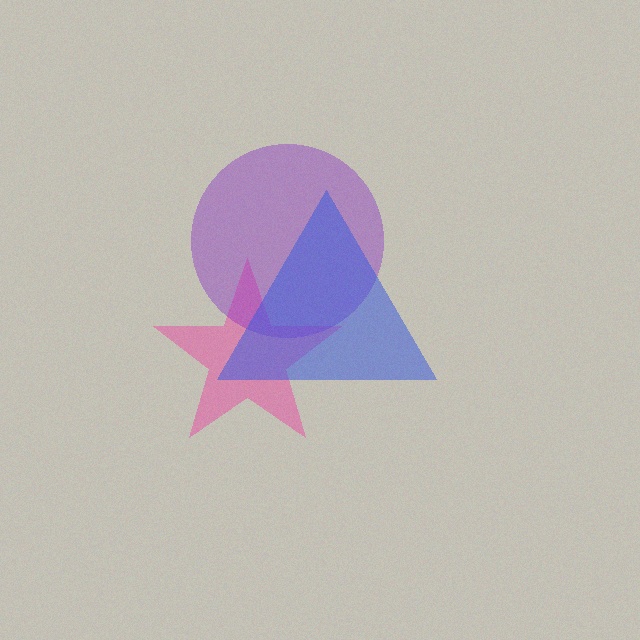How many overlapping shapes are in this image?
There are 3 overlapping shapes in the image.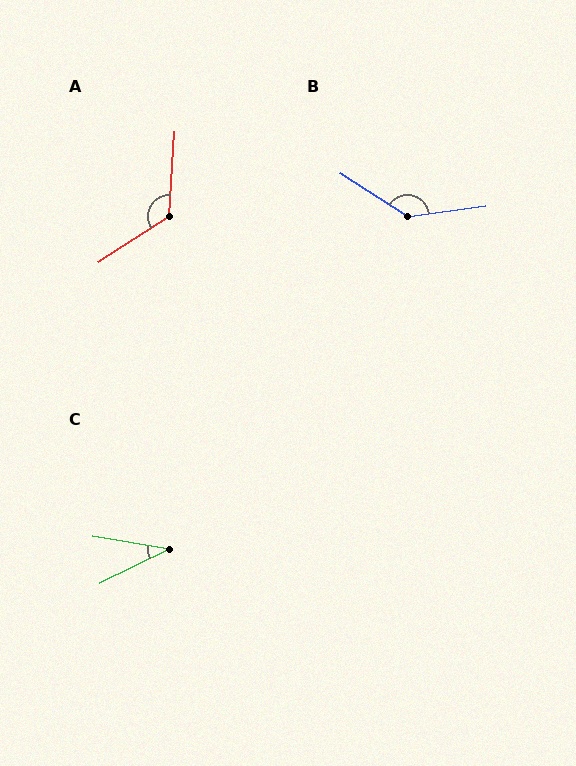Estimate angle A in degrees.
Approximately 126 degrees.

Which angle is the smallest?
C, at approximately 36 degrees.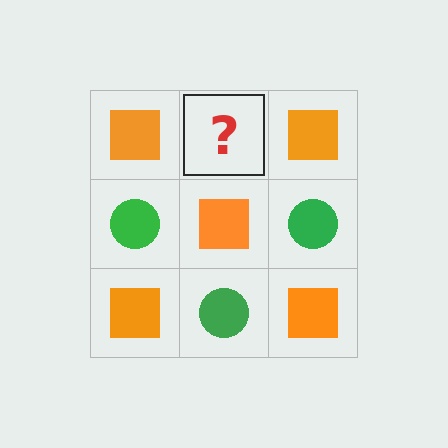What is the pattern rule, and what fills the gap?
The rule is that it alternates orange square and green circle in a checkerboard pattern. The gap should be filled with a green circle.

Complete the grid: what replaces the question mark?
The question mark should be replaced with a green circle.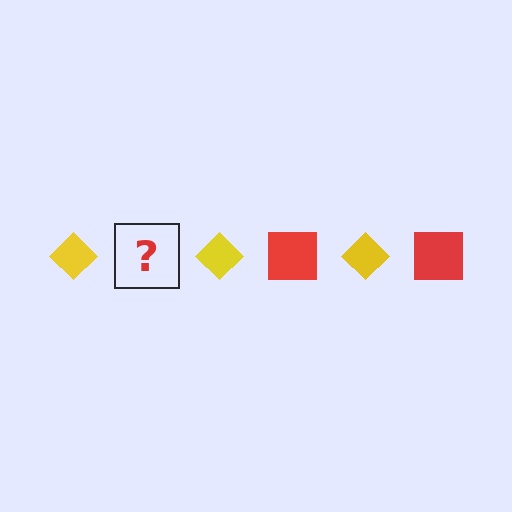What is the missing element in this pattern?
The missing element is a red square.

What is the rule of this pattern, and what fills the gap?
The rule is that the pattern alternates between yellow diamond and red square. The gap should be filled with a red square.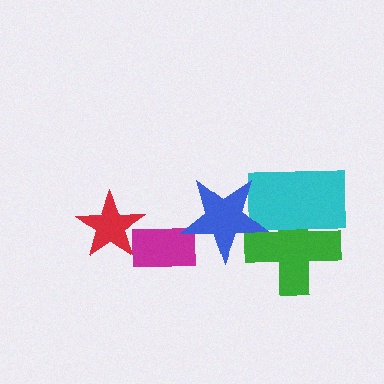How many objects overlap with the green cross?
2 objects overlap with the green cross.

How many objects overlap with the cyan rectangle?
2 objects overlap with the cyan rectangle.